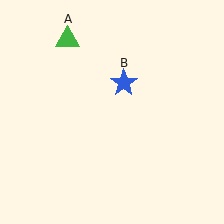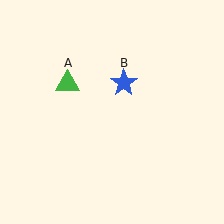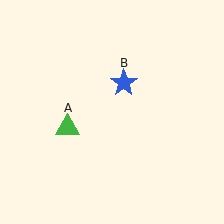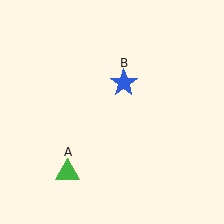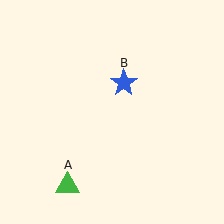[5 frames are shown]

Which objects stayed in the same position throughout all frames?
Blue star (object B) remained stationary.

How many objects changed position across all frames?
1 object changed position: green triangle (object A).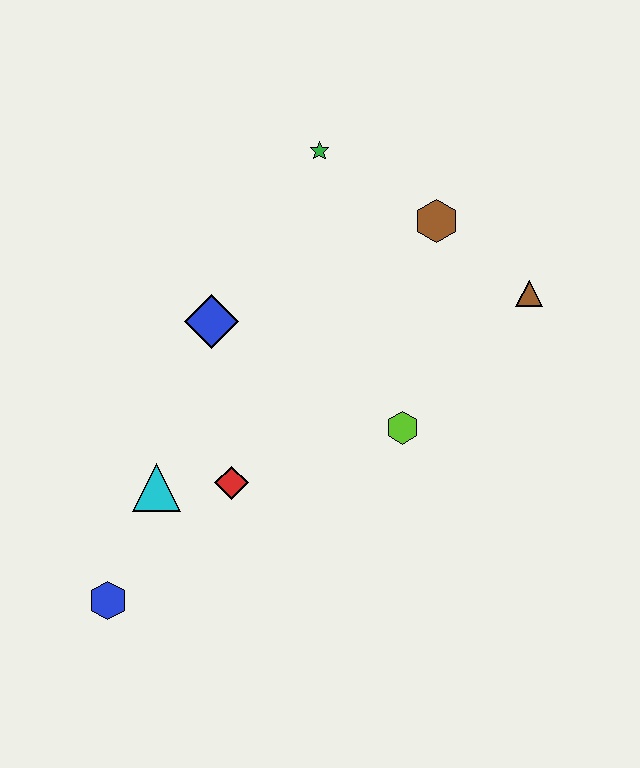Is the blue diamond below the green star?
Yes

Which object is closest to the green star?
The brown hexagon is closest to the green star.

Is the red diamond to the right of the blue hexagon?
Yes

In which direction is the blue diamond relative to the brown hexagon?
The blue diamond is to the left of the brown hexagon.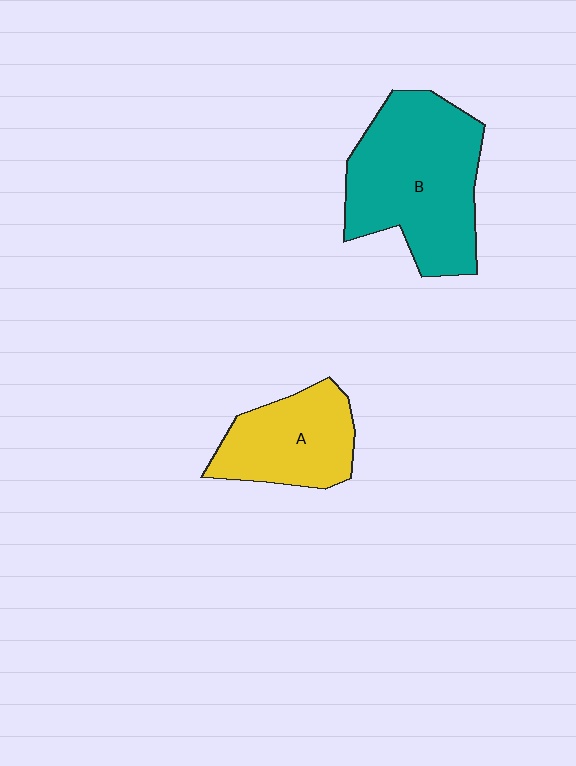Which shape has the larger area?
Shape B (teal).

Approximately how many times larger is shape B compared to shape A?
Approximately 1.7 times.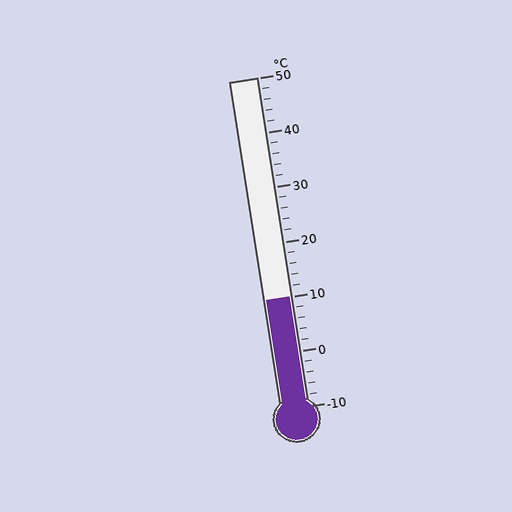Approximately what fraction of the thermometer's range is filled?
The thermometer is filled to approximately 35% of its range.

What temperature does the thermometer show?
The thermometer shows approximately 10°C.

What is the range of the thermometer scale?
The thermometer scale ranges from -10°C to 50°C.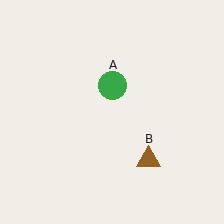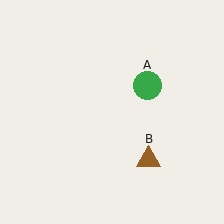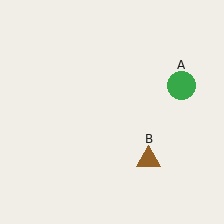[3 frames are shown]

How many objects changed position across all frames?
1 object changed position: green circle (object A).